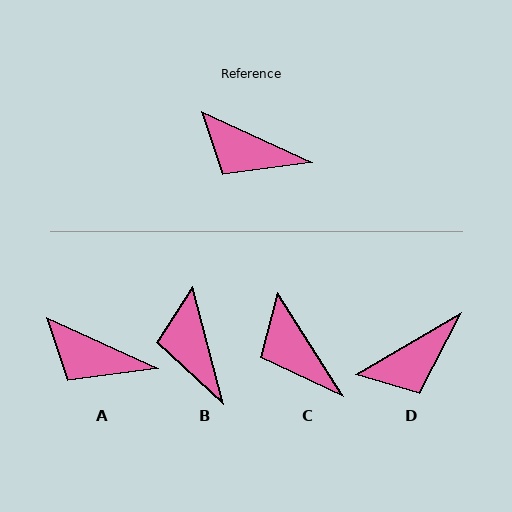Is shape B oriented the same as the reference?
No, it is off by about 51 degrees.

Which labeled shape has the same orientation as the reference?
A.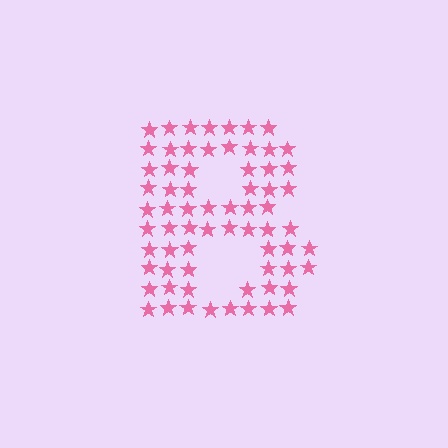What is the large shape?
The large shape is the letter B.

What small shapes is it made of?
It is made of small stars.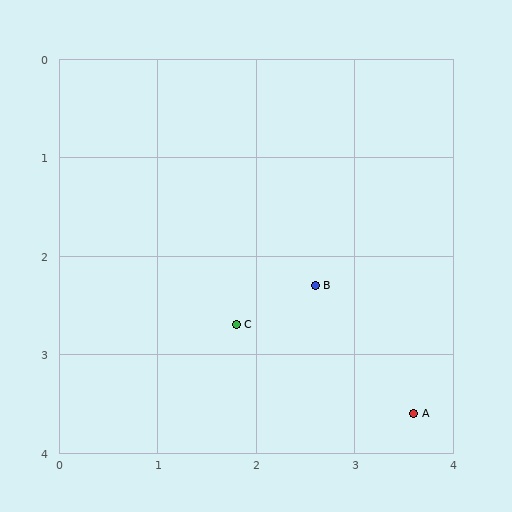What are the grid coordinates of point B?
Point B is at approximately (2.6, 2.3).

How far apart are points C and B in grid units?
Points C and B are about 0.9 grid units apart.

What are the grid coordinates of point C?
Point C is at approximately (1.8, 2.7).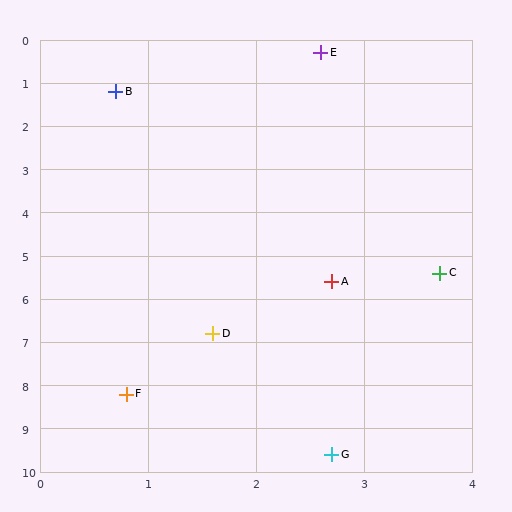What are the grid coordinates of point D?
Point D is at approximately (1.6, 6.8).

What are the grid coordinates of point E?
Point E is at approximately (2.6, 0.3).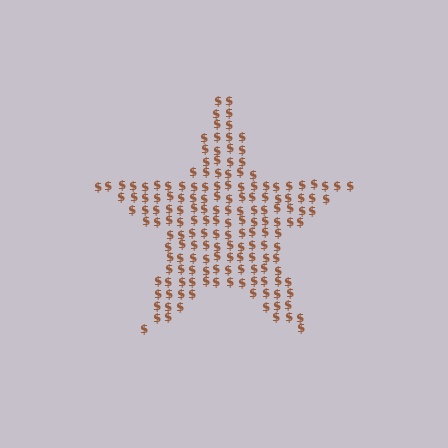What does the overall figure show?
The overall figure shows a star.